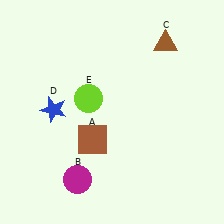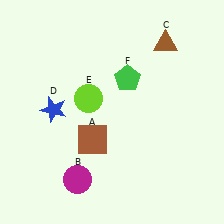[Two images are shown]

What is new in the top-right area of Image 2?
A green pentagon (F) was added in the top-right area of Image 2.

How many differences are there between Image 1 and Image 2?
There is 1 difference between the two images.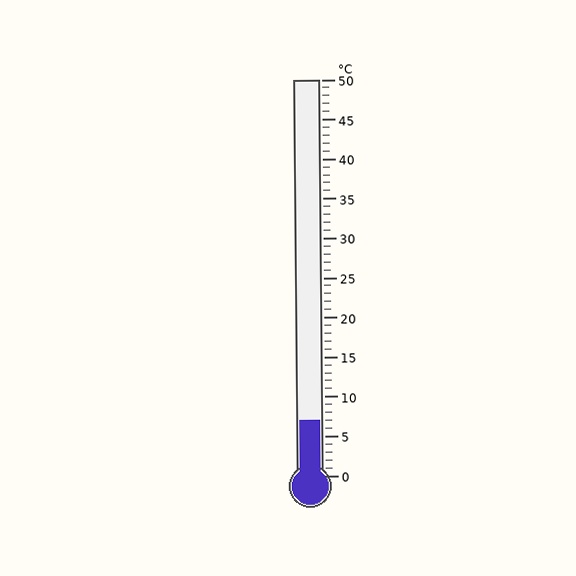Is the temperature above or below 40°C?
The temperature is below 40°C.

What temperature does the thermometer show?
The thermometer shows approximately 7°C.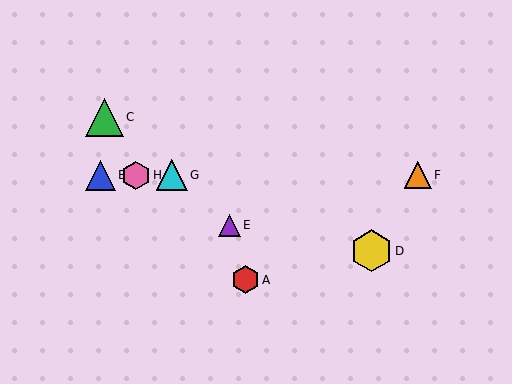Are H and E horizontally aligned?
No, H is at y≈175 and E is at y≈225.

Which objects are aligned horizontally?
Objects B, F, G, H are aligned horizontally.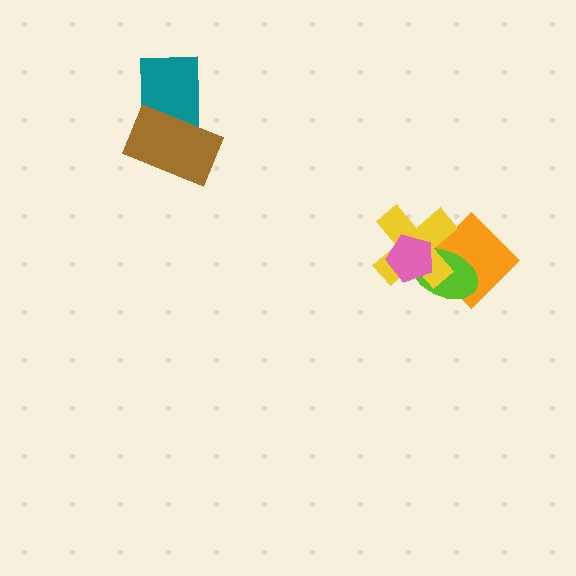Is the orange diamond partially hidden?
Yes, it is partially covered by another shape.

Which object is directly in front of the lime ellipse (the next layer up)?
The yellow cross is directly in front of the lime ellipse.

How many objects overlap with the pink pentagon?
3 objects overlap with the pink pentagon.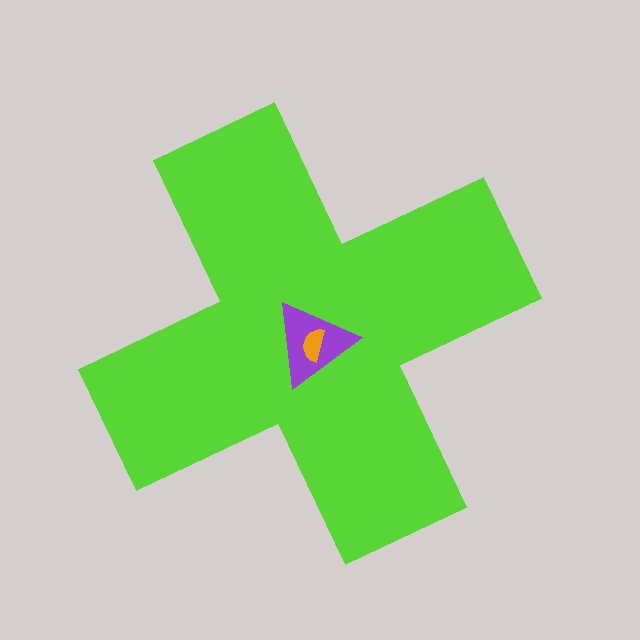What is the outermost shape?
The lime cross.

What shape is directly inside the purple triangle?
The orange semicircle.